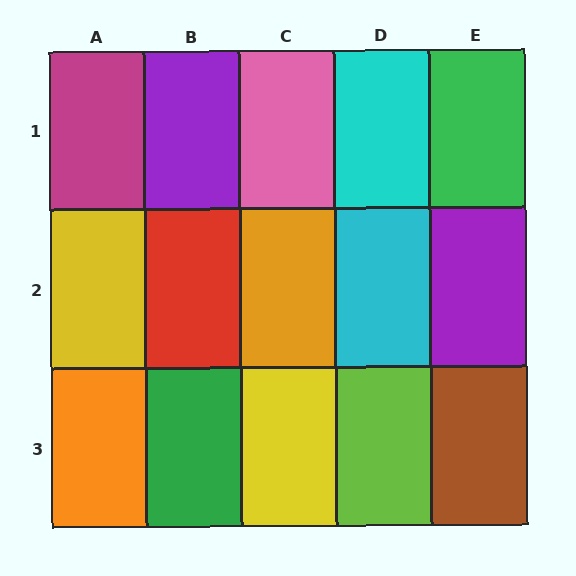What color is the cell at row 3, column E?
Brown.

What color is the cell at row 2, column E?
Purple.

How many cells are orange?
2 cells are orange.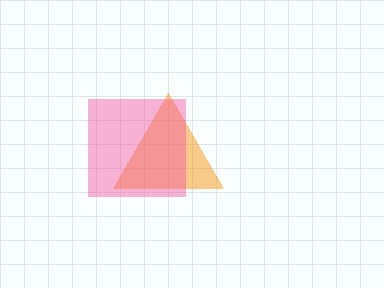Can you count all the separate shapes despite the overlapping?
Yes, there are 2 separate shapes.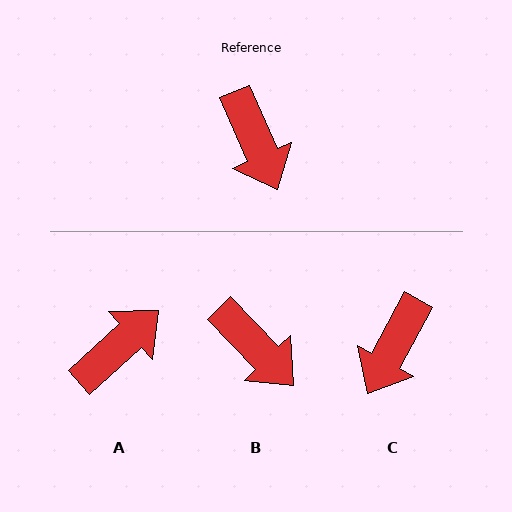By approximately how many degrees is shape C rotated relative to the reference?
Approximately 52 degrees clockwise.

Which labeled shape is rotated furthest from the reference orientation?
A, about 109 degrees away.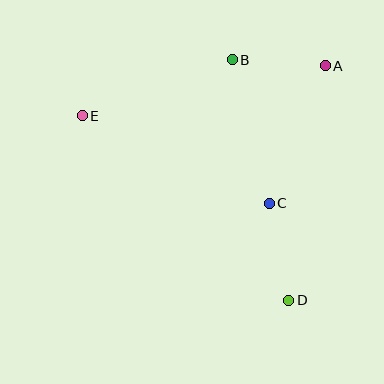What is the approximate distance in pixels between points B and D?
The distance between B and D is approximately 247 pixels.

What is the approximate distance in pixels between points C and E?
The distance between C and E is approximately 207 pixels.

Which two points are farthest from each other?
Points D and E are farthest from each other.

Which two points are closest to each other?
Points A and B are closest to each other.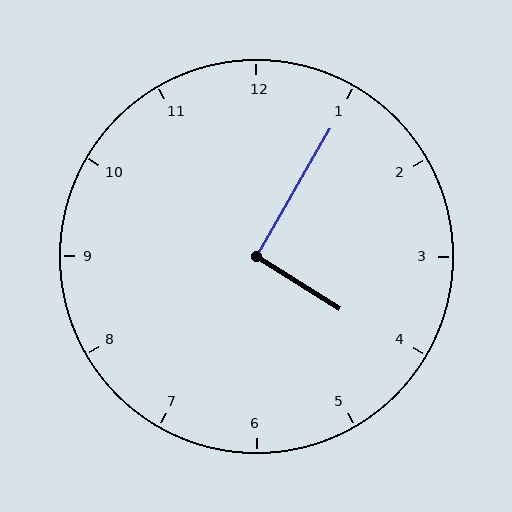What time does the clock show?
4:05.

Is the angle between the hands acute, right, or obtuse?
It is right.